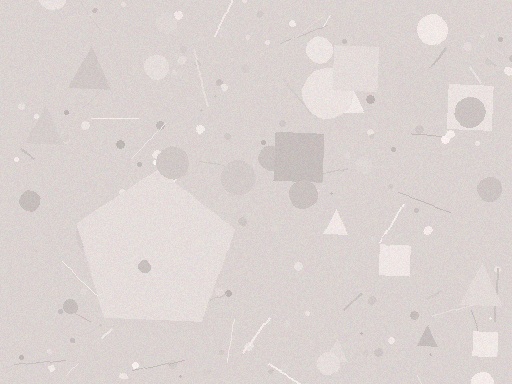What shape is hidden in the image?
A pentagon is hidden in the image.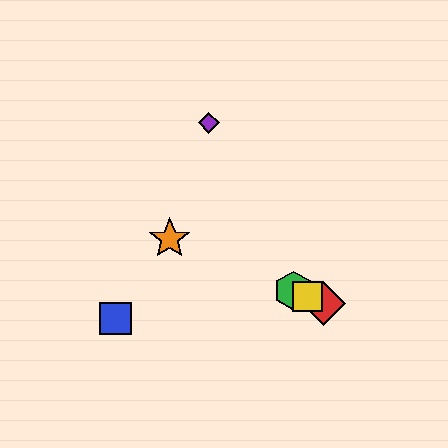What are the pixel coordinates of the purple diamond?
The purple diamond is at (209, 123).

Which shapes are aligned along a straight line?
The red diamond, the green hexagon, the yellow square, the orange star are aligned along a straight line.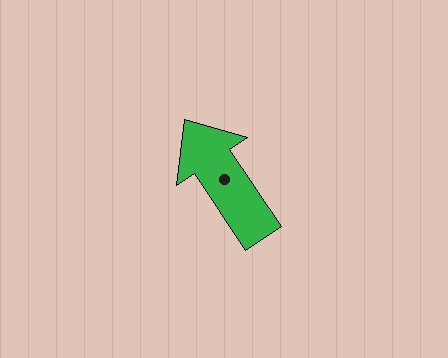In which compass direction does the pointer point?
Northwest.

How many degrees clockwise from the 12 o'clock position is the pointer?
Approximately 326 degrees.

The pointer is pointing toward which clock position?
Roughly 11 o'clock.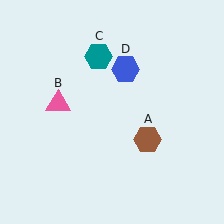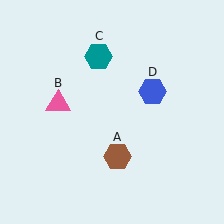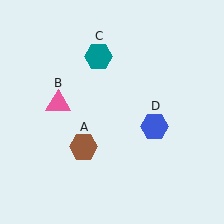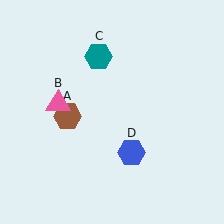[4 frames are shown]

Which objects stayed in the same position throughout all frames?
Pink triangle (object B) and teal hexagon (object C) remained stationary.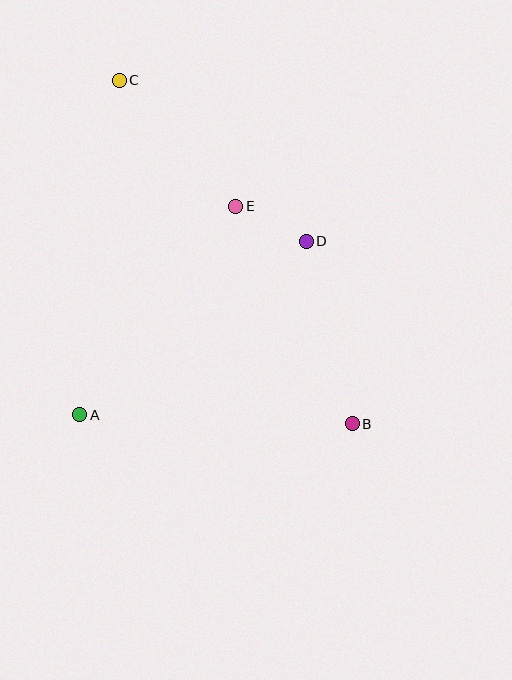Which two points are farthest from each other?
Points B and C are farthest from each other.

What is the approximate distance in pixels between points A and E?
The distance between A and E is approximately 260 pixels.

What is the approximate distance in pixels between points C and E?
The distance between C and E is approximately 172 pixels.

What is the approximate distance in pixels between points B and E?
The distance between B and E is approximately 247 pixels.